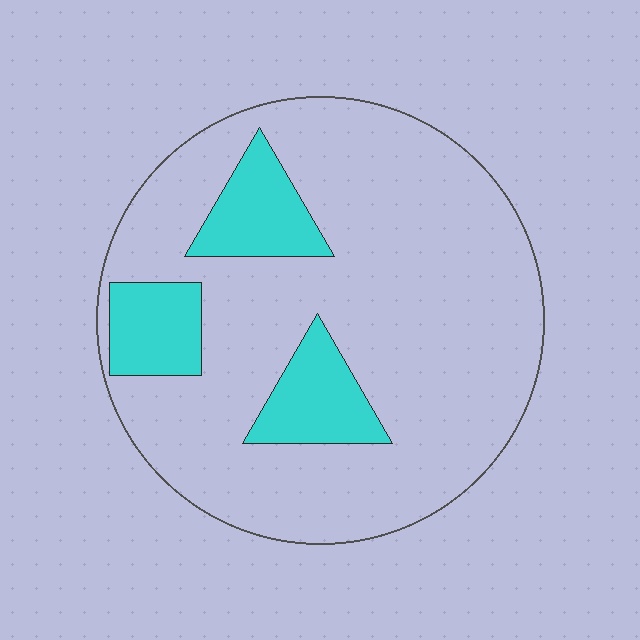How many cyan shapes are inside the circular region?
3.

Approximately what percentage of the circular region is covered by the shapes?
Approximately 20%.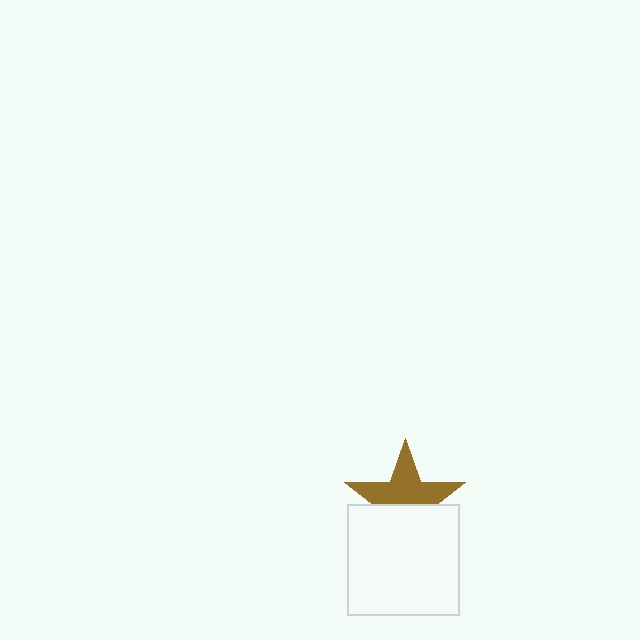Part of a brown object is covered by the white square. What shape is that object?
It is a star.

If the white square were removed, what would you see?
You would see the complete brown star.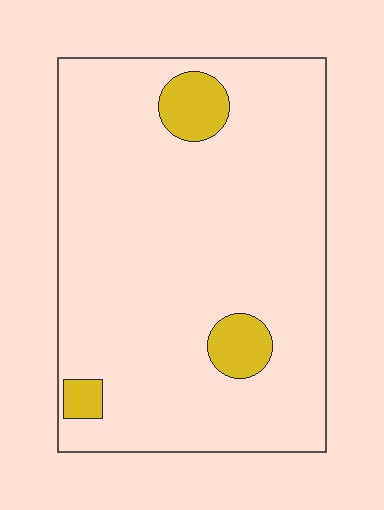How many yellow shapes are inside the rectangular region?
3.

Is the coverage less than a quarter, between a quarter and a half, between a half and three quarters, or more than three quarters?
Less than a quarter.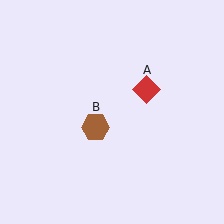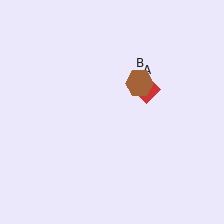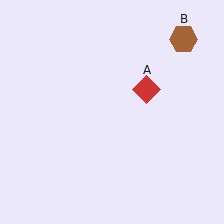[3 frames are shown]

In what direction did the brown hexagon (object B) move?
The brown hexagon (object B) moved up and to the right.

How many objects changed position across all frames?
1 object changed position: brown hexagon (object B).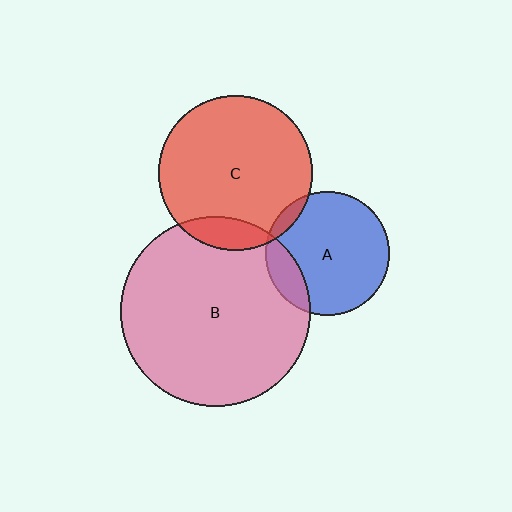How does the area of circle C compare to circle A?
Approximately 1.6 times.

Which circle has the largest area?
Circle B (pink).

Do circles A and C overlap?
Yes.